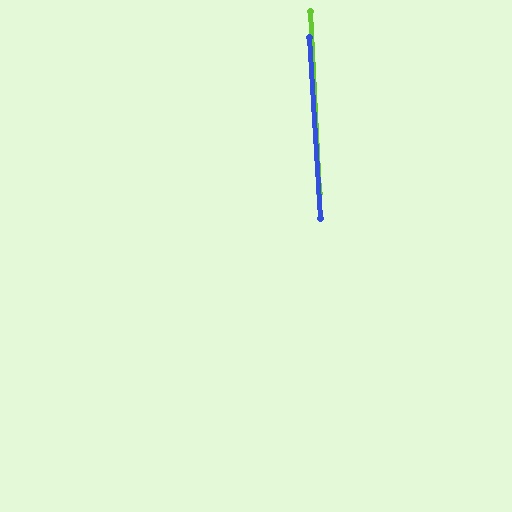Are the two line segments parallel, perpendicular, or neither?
Parallel — their directions differ by only 0.4°.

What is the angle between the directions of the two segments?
Approximately 0 degrees.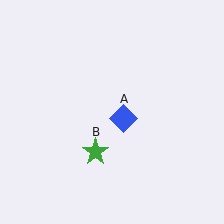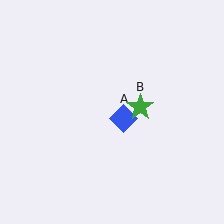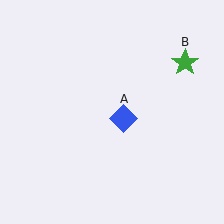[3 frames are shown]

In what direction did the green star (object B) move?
The green star (object B) moved up and to the right.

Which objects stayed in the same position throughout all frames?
Blue diamond (object A) remained stationary.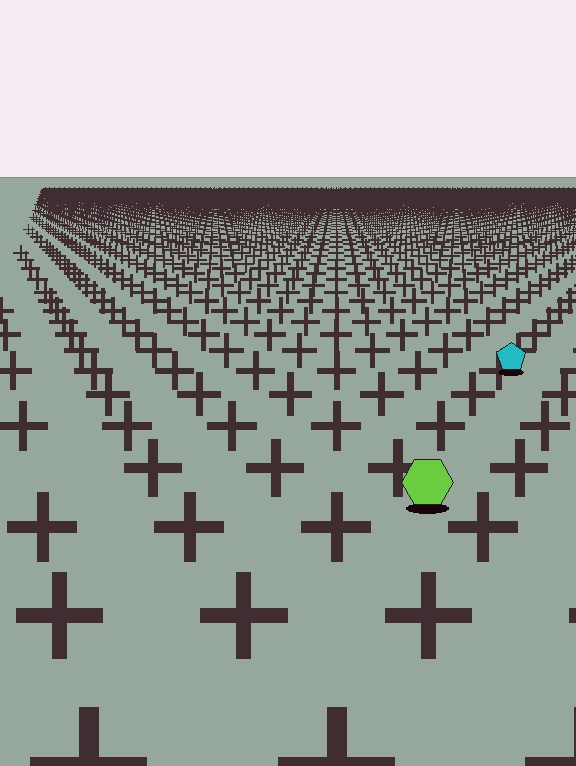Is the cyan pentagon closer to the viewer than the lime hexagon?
No. The lime hexagon is closer — you can tell from the texture gradient: the ground texture is coarser near it.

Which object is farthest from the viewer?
The cyan pentagon is farthest from the viewer. It appears smaller and the ground texture around it is denser.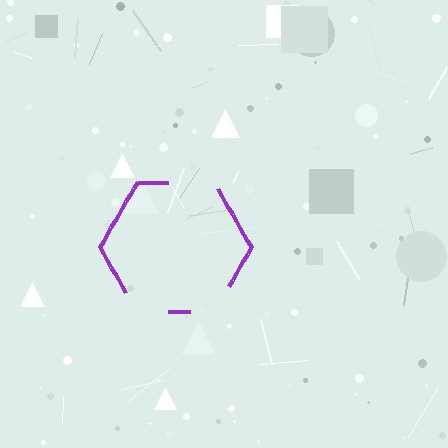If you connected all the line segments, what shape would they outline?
They would outline a hexagon.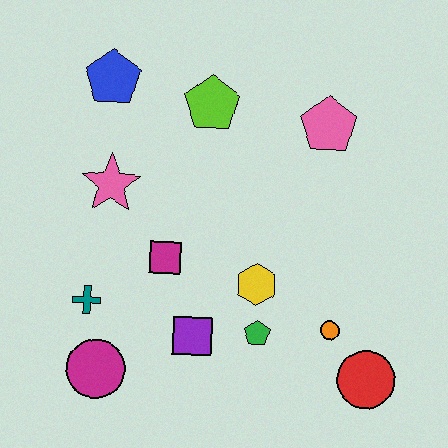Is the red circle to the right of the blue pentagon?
Yes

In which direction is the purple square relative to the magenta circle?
The purple square is to the right of the magenta circle.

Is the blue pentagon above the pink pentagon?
Yes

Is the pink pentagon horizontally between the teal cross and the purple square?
No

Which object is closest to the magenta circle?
The teal cross is closest to the magenta circle.